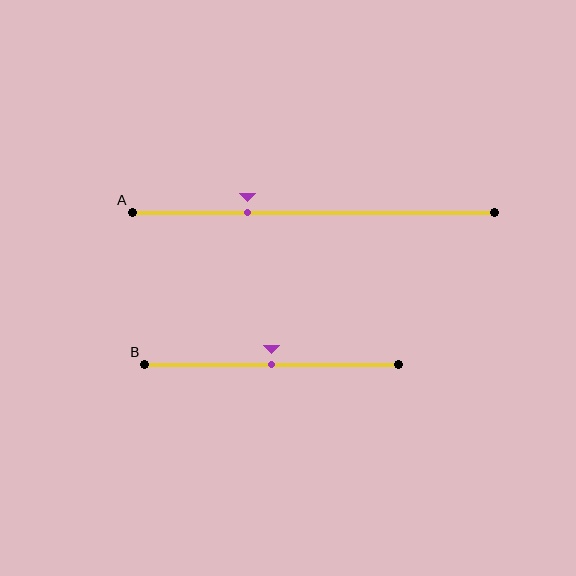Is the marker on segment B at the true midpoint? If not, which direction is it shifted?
Yes, the marker on segment B is at the true midpoint.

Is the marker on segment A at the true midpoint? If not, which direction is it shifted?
No, the marker on segment A is shifted to the left by about 18% of the segment length.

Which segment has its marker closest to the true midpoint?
Segment B has its marker closest to the true midpoint.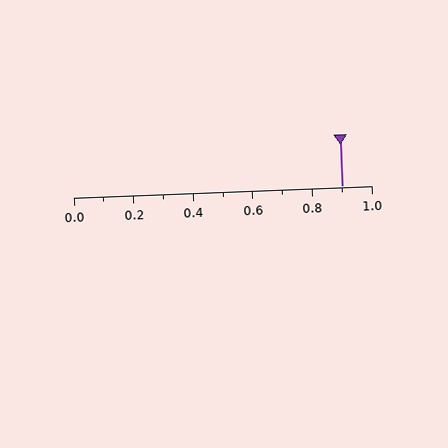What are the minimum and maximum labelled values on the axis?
The axis runs from 0.0 to 1.0.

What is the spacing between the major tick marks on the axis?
The major ticks are spaced 0.2 apart.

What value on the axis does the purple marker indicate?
The marker indicates approximately 0.9.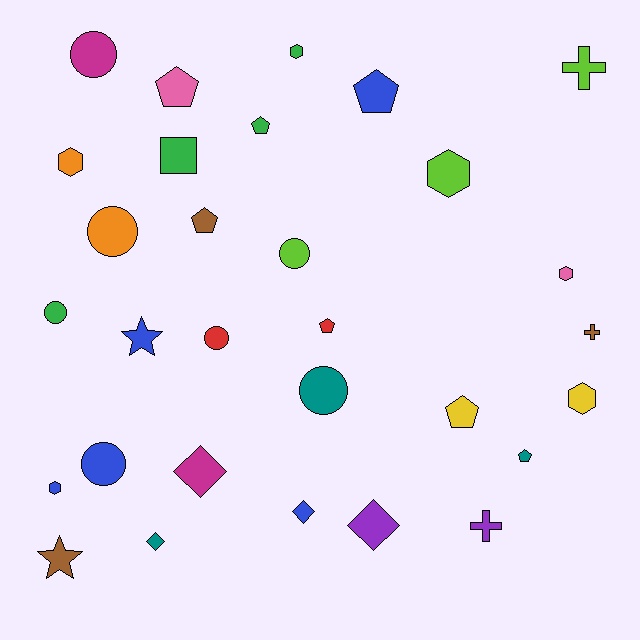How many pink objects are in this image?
There are 2 pink objects.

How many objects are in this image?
There are 30 objects.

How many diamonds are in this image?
There are 4 diamonds.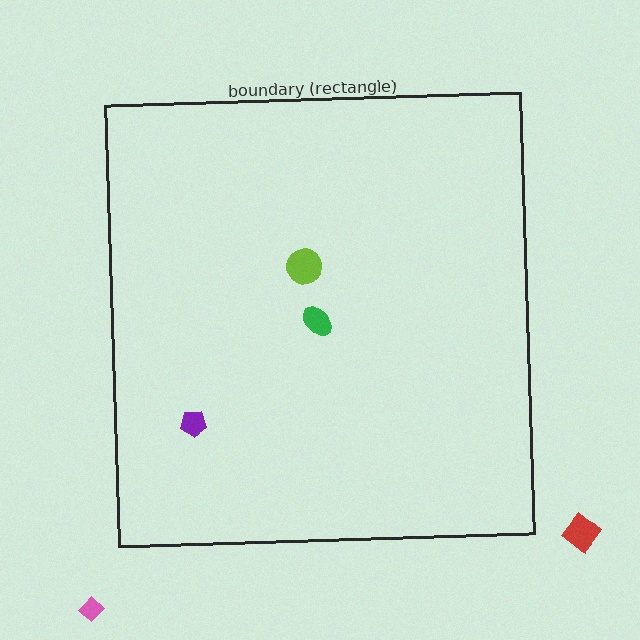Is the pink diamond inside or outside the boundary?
Outside.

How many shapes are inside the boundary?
3 inside, 2 outside.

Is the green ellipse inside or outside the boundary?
Inside.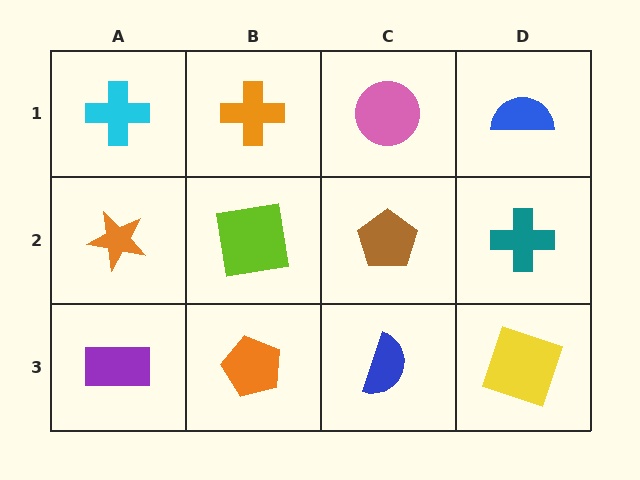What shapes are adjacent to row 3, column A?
An orange star (row 2, column A), an orange pentagon (row 3, column B).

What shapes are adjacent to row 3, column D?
A teal cross (row 2, column D), a blue semicircle (row 3, column C).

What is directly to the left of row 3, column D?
A blue semicircle.